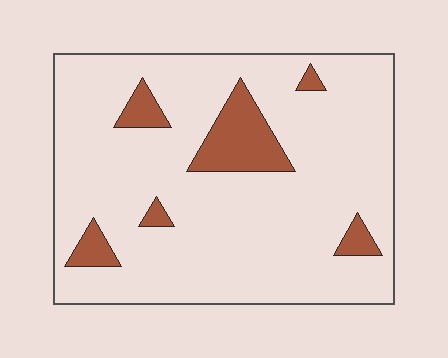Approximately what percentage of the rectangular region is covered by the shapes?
Approximately 10%.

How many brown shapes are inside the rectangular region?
6.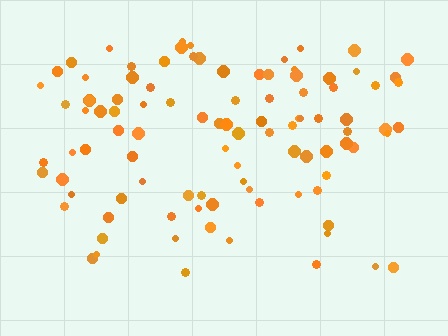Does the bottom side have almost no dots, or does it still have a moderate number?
Still a moderate number, just noticeably fewer than the top.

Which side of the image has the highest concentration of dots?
The top.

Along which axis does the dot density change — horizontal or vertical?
Vertical.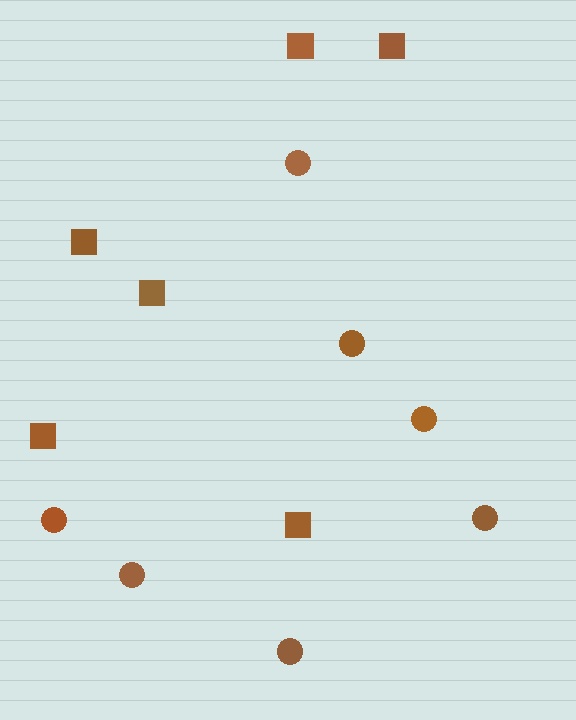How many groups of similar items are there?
There are 2 groups: one group of circles (7) and one group of squares (6).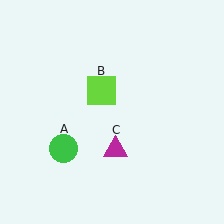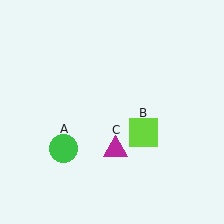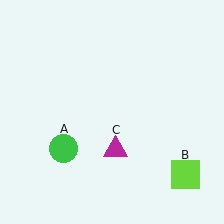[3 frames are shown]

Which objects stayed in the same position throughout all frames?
Green circle (object A) and magenta triangle (object C) remained stationary.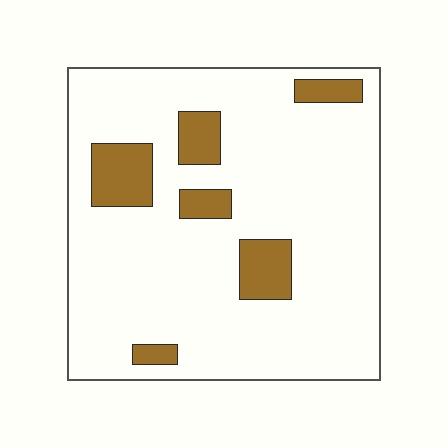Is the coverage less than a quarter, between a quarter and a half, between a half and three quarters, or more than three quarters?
Less than a quarter.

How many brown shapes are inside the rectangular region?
6.